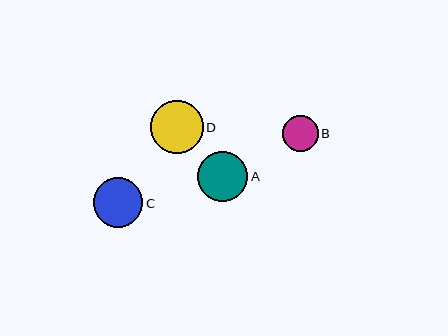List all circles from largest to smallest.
From largest to smallest: D, A, C, B.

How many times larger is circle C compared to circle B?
Circle C is approximately 1.4 times the size of circle B.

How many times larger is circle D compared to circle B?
Circle D is approximately 1.5 times the size of circle B.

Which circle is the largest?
Circle D is the largest with a size of approximately 53 pixels.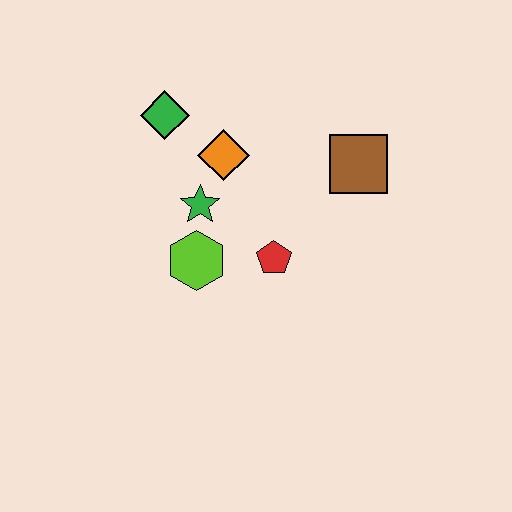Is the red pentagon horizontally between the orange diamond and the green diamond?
No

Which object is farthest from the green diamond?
The brown square is farthest from the green diamond.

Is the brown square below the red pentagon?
No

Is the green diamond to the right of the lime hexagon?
No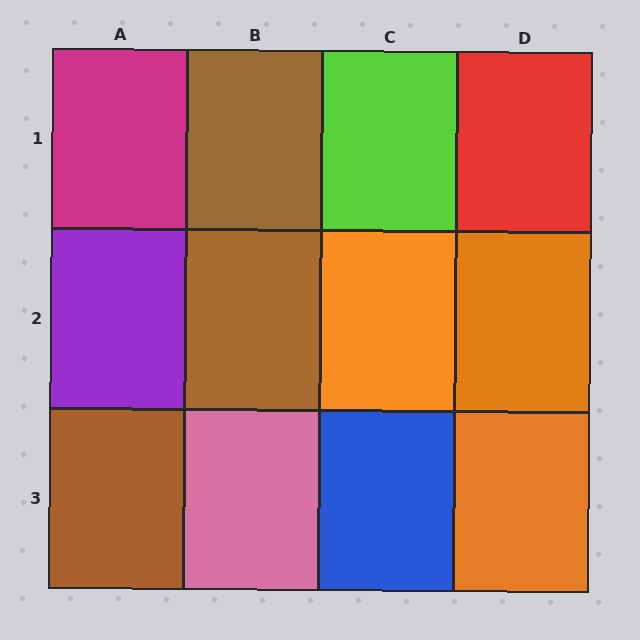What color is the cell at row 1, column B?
Brown.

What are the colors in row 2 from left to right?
Purple, brown, orange, orange.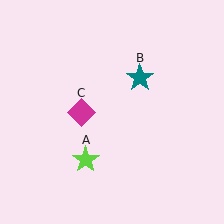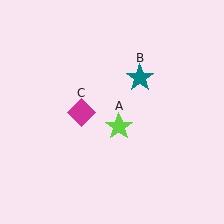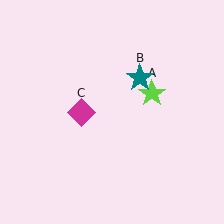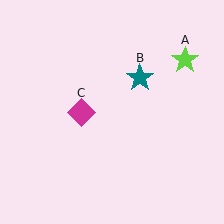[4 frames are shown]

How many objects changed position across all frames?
1 object changed position: lime star (object A).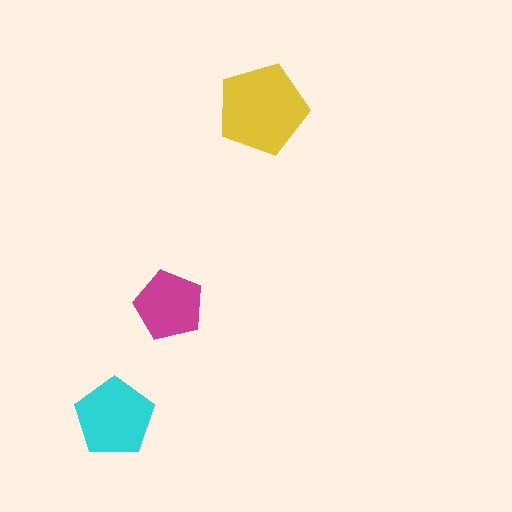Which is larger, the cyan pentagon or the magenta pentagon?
The cyan one.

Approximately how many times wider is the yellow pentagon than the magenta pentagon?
About 1.5 times wider.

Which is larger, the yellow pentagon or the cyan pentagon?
The yellow one.